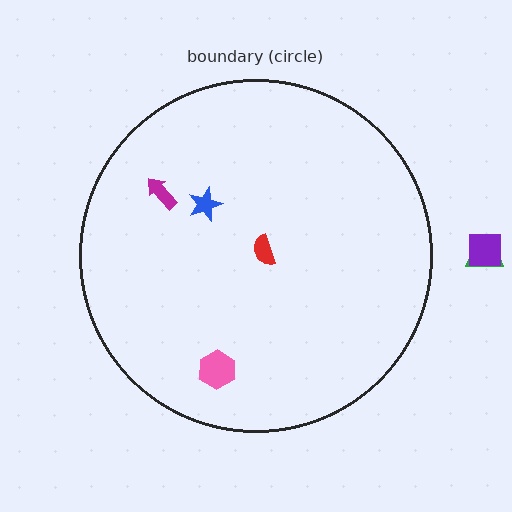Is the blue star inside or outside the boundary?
Inside.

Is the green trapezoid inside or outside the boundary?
Outside.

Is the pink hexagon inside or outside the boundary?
Inside.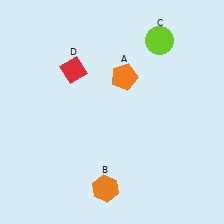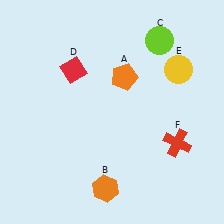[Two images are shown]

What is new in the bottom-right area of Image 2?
A red cross (F) was added in the bottom-right area of Image 2.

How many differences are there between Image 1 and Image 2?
There are 2 differences between the two images.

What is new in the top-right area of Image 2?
A yellow circle (E) was added in the top-right area of Image 2.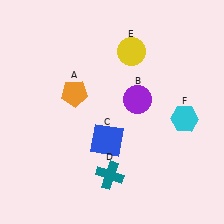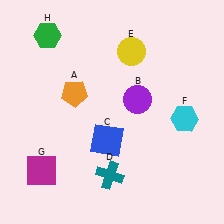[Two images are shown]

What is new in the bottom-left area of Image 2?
A magenta square (G) was added in the bottom-left area of Image 2.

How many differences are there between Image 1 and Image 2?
There are 2 differences between the two images.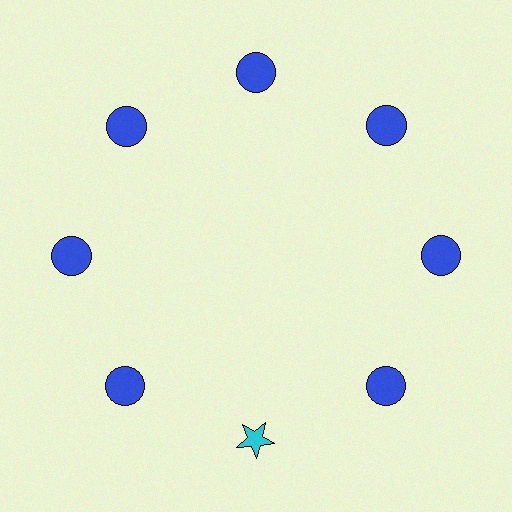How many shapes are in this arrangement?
There are 8 shapes arranged in a ring pattern.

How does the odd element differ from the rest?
It differs in both color (cyan instead of blue) and shape (star instead of circle).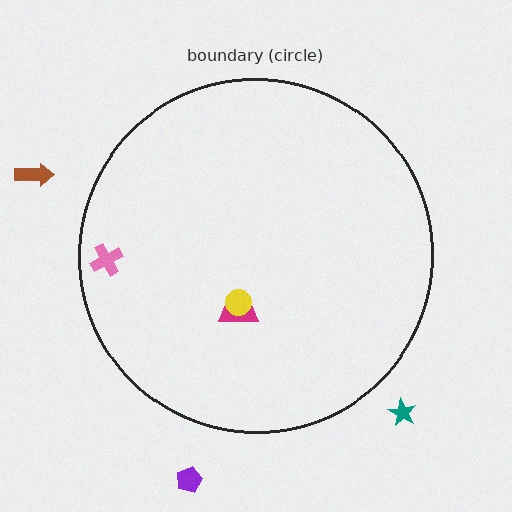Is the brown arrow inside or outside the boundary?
Outside.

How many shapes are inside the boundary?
3 inside, 3 outside.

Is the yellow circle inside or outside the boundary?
Inside.